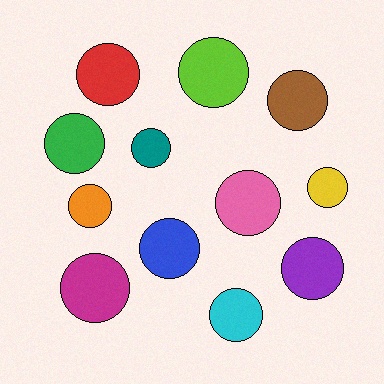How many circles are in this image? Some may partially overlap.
There are 12 circles.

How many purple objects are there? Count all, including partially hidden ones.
There is 1 purple object.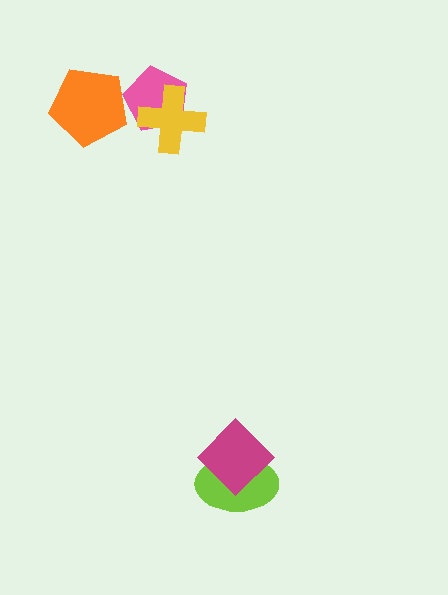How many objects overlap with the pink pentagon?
2 objects overlap with the pink pentagon.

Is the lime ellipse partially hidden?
Yes, it is partially covered by another shape.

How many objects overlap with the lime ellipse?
1 object overlaps with the lime ellipse.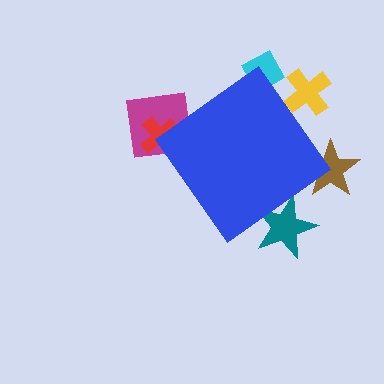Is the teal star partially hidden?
Yes, the teal star is partially hidden behind the blue diamond.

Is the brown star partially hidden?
Yes, the brown star is partially hidden behind the blue diamond.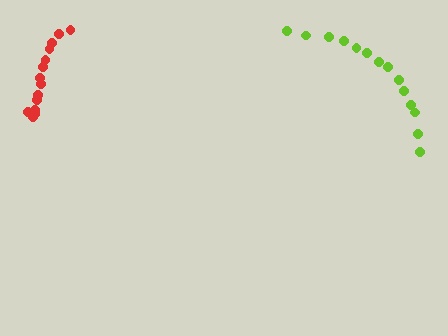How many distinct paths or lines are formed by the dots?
There are 2 distinct paths.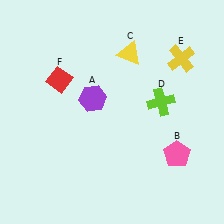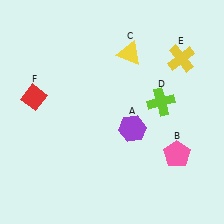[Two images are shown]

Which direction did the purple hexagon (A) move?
The purple hexagon (A) moved right.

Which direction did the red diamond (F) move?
The red diamond (F) moved left.